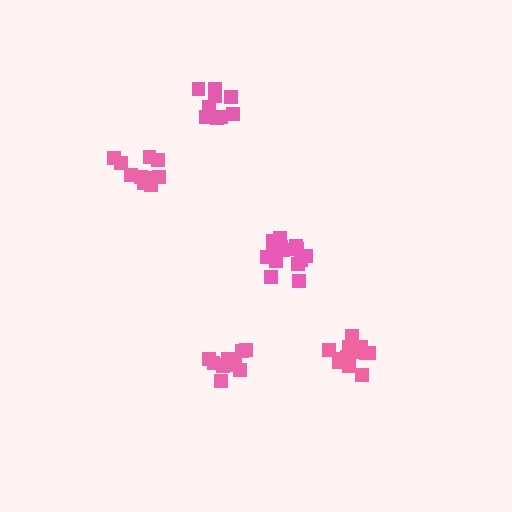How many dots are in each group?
Group 1: 10 dots, Group 2: 12 dots, Group 3: 15 dots, Group 4: 10 dots, Group 5: 14 dots (61 total).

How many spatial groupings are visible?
There are 5 spatial groupings.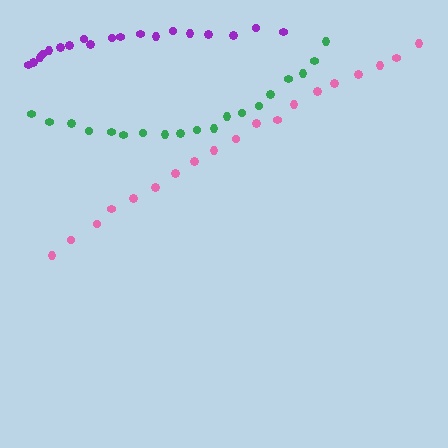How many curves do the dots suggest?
There are 3 distinct paths.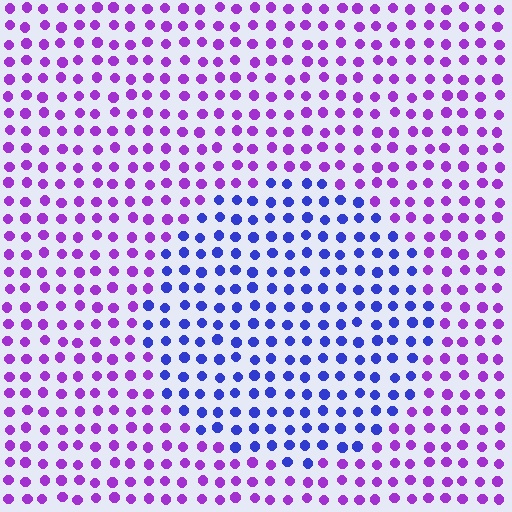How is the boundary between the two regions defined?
The boundary is defined purely by a slight shift in hue (about 47 degrees). Spacing, size, and orientation are identical on both sides.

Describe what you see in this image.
The image is filled with small purple elements in a uniform arrangement. A circle-shaped region is visible where the elements are tinted to a slightly different hue, forming a subtle color boundary.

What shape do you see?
I see a circle.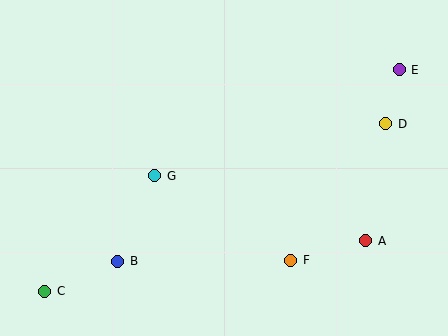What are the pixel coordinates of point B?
Point B is at (118, 261).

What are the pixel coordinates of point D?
Point D is at (386, 124).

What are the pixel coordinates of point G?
Point G is at (155, 176).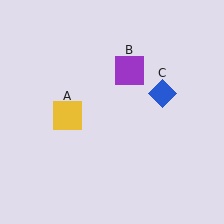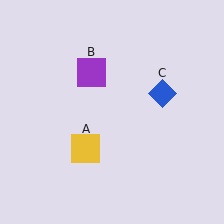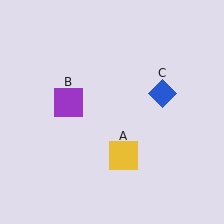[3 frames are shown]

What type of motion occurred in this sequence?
The yellow square (object A), purple square (object B) rotated counterclockwise around the center of the scene.